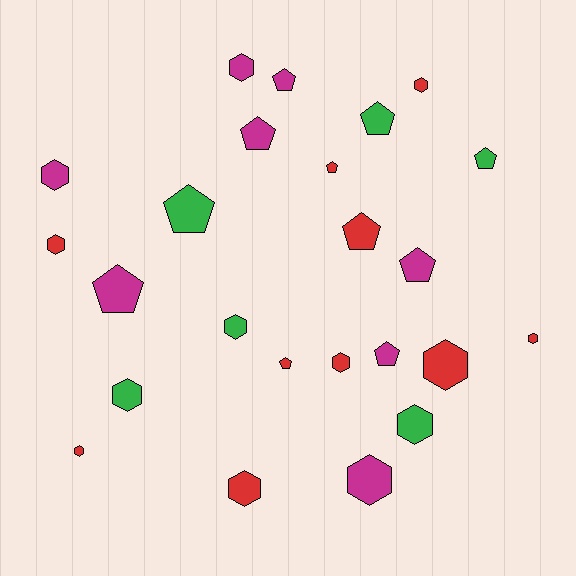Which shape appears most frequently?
Hexagon, with 13 objects.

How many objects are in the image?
There are 24 objects.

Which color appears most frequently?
Red, with 10 objects.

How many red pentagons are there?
There are 3 red pentagons.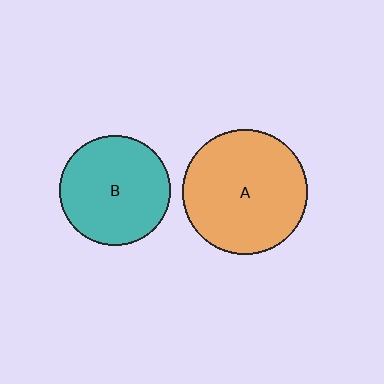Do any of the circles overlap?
No, none of the circles overlap.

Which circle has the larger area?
Circle A (orange).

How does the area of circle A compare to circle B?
Approximately 1.3 times.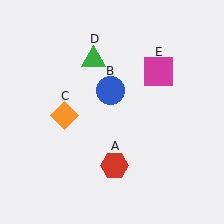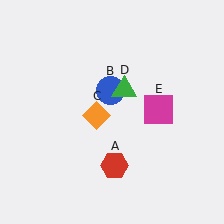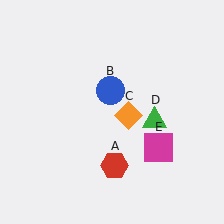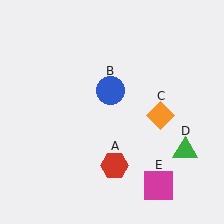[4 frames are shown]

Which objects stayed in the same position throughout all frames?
Red hexagon (object A) and blue circle (object B) remained stationary.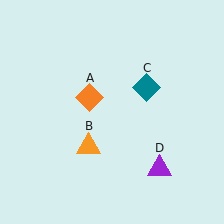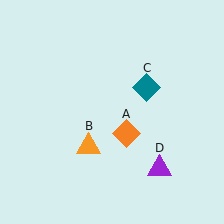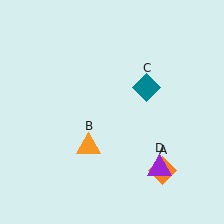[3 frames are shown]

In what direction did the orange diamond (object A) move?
The orange diamond (object A) moved down and to the right.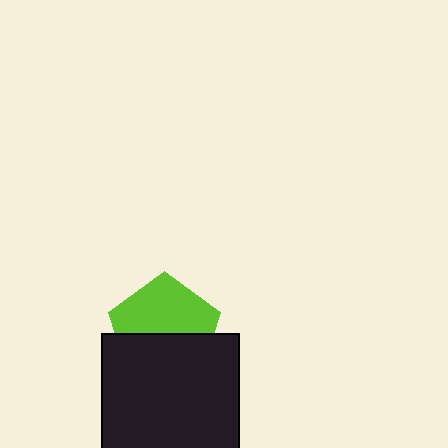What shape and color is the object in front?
The object in front is a black square.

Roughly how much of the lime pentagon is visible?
About half of it is visible (roughly 54%).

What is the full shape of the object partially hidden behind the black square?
The partially hidden object is a lime pentagon.